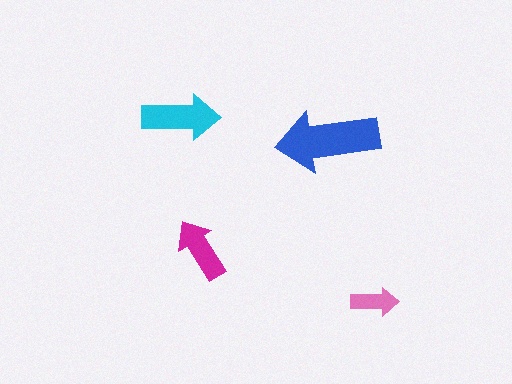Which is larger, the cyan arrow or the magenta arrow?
The cyan one.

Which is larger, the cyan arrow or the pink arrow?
The cyan one.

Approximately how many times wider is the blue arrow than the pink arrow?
About 2 times wider.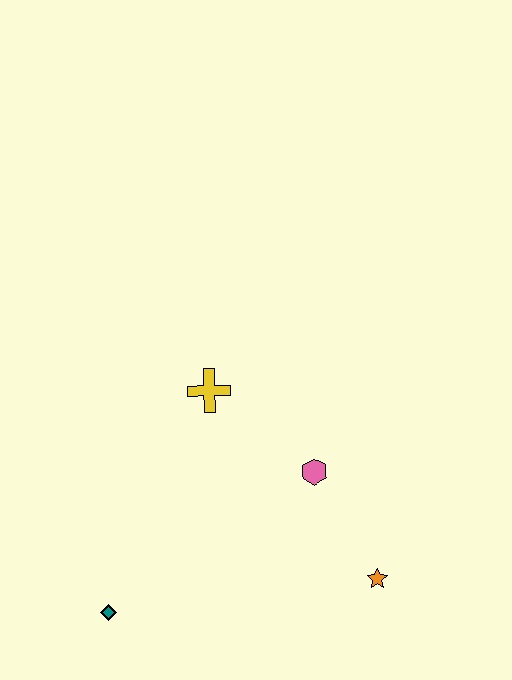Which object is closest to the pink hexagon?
The orange star is closest to the pink hexagon.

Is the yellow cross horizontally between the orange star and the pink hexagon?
No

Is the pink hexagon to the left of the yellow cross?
No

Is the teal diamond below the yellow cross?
Yes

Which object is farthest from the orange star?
The teal diamond is farthest from the orange star.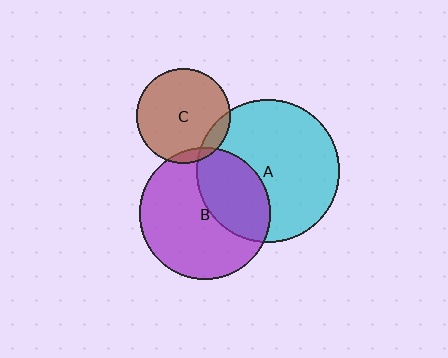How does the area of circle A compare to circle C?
Approximately 2.3 times.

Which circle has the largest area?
Circle A (cyan).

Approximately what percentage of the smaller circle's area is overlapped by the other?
Approximately 10%.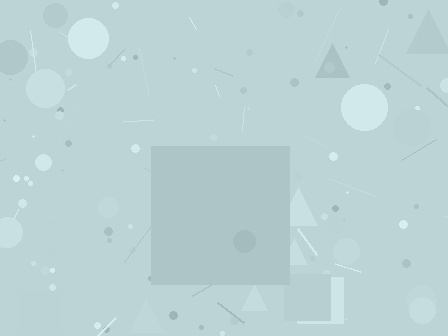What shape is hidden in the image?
A square is hidden in the image.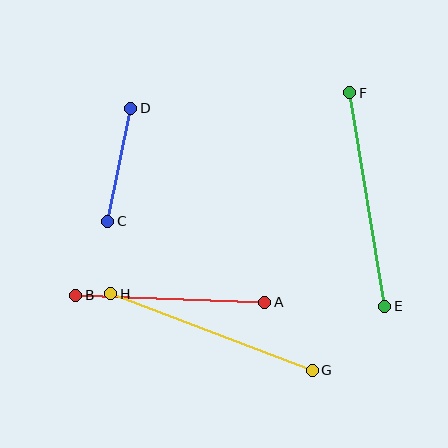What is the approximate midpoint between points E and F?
The midpoint is at approximately (367, 200) pixels.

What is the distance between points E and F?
The distance is approximately 217 pixels.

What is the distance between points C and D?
The distance is approximately 115 pixels.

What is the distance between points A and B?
The distance is approximately 189 pixels.